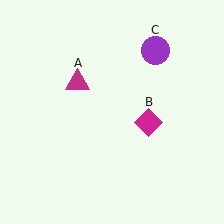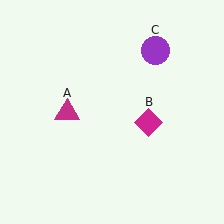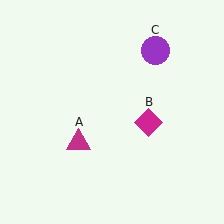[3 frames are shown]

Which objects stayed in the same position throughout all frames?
Magenta diamond (object B) and purple circle (object C) remained stationary.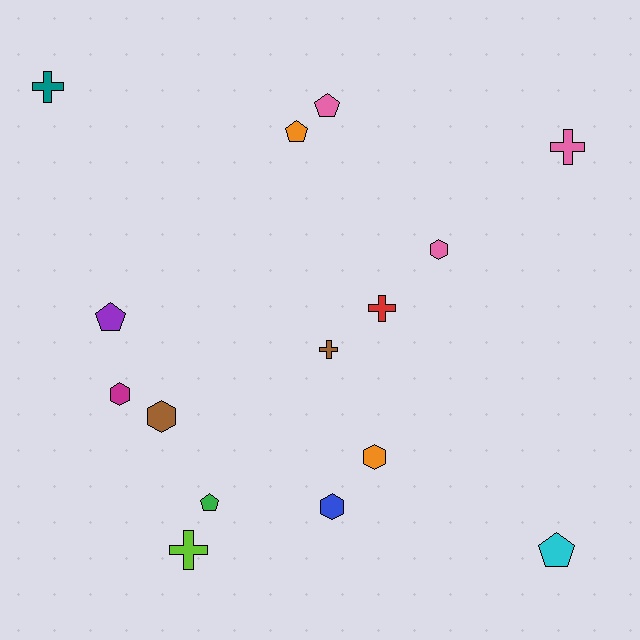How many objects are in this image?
There are 15 objects.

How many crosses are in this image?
There are 5 crosses.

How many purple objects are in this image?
There is 1 purple object.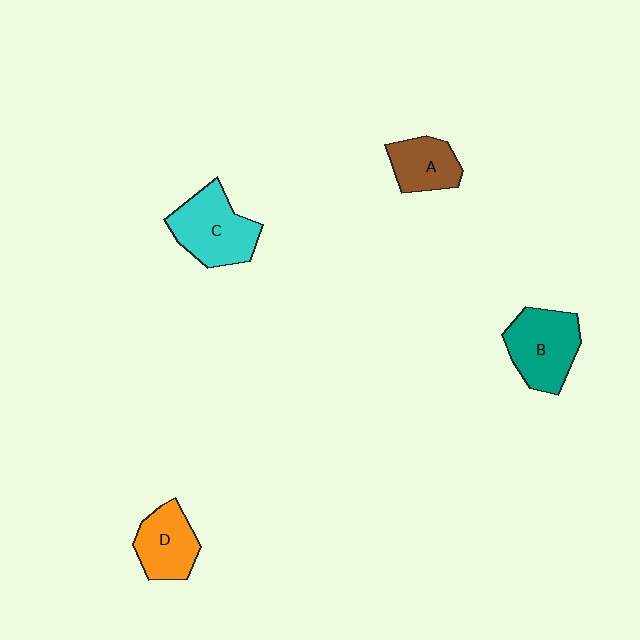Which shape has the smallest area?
Shape A (brown).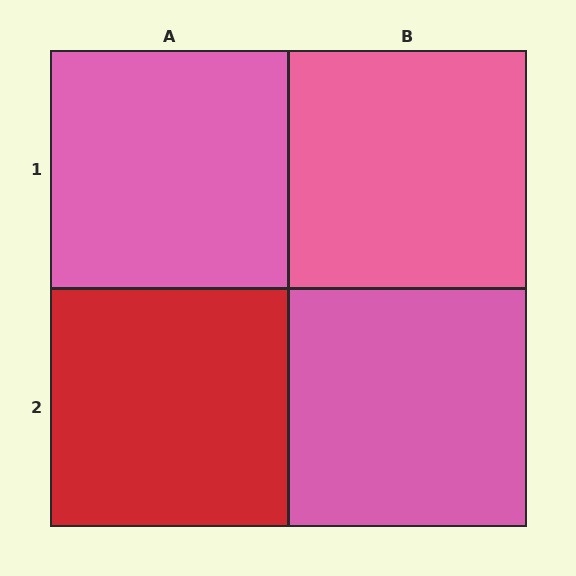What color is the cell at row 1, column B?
Pink.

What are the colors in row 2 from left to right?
Red, pink.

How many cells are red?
1 cell is red.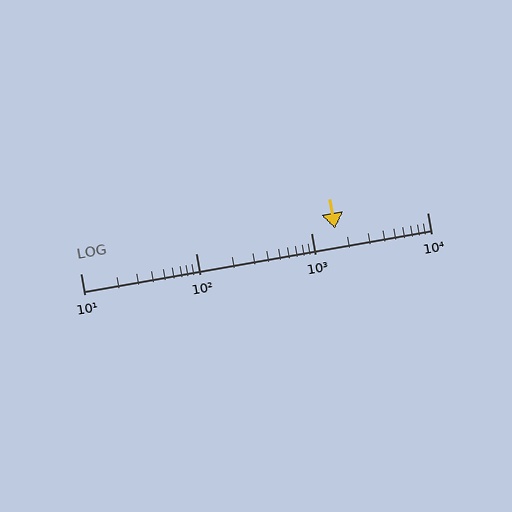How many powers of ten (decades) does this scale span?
The scale spans 3 decades, from 10 to 10000.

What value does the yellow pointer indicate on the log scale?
The pointer indicates approximately 1600.